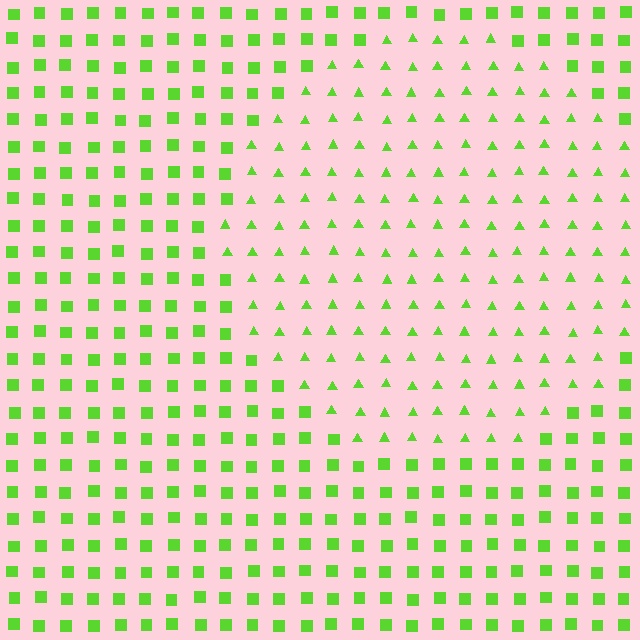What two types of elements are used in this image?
The image uses triangles inside the circle region and squares outside it.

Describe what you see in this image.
The image is filled with small lime elements arranged in a uniform grid. A circle-shaped region contains triangles, while the surrounding area contains squares. The boundary is defined purely by the change in element shape.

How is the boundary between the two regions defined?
The boundary is defined by a change in element shape: triangles inside vs. squares outside. All elements share the same color and spacing.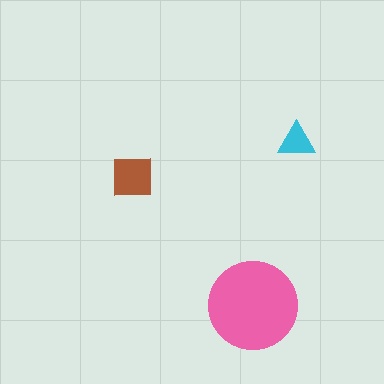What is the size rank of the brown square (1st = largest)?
2nd.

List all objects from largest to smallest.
The pink circle, the brown square, the cyan triangle.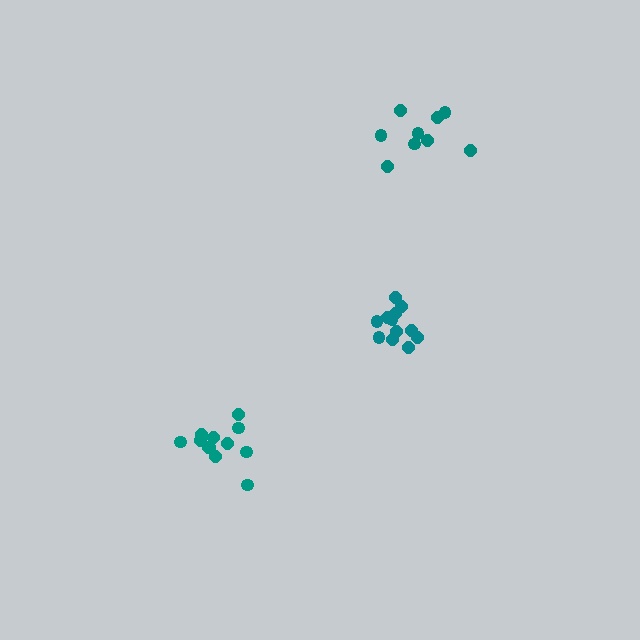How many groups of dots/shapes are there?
There are 3 groups.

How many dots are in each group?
Group 1: 9 dots, Group 2: 12 dots, Group 3: 12 dots (33 total).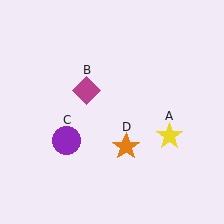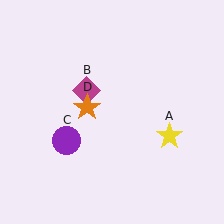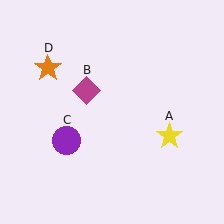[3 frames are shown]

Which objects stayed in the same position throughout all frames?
Yellow star (object A) and magenta diamond (object B) and purple circle (object C) remained stationary.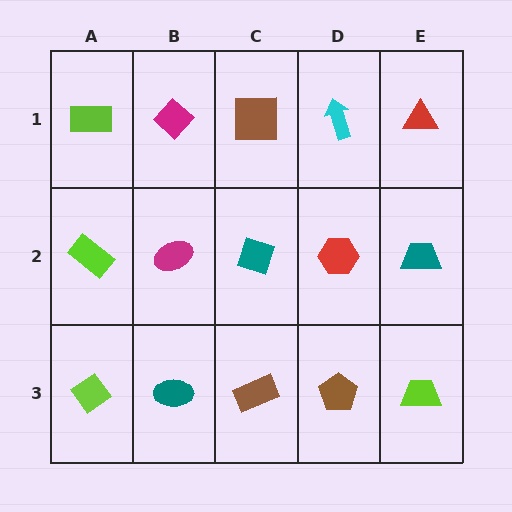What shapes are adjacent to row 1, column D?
A red hexagon (row 2, column D), a brown square (row 1, column C), a red triangle (row 1, column E).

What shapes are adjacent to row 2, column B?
A magenta diamond (row 1, column B), a teal ellipse (row 3, column B), a lime rectangle (row 2, column A), a teal diamond (row 2, column C).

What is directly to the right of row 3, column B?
A brown rectangle.